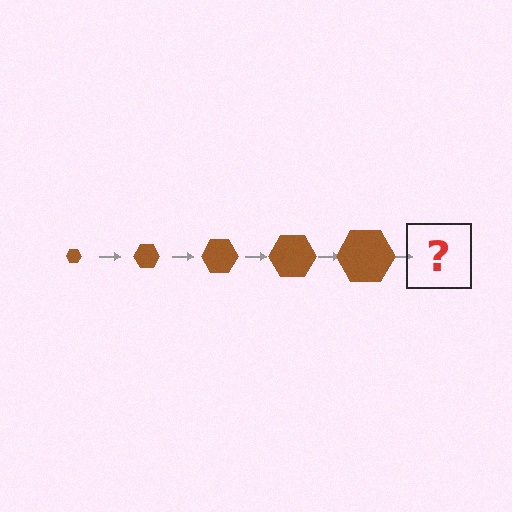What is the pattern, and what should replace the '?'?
The pattern is that the hexagon gets progressively larger each step. The '?' should be a brown hexagon, larger than the previous one.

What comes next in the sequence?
The next element should be a brown hexagon, larger than the previous one.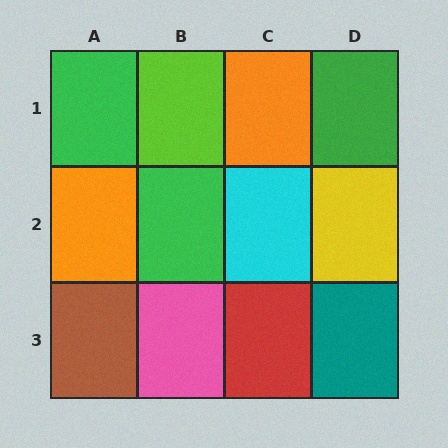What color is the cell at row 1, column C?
Orange.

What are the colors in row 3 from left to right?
Brown, pink, red, teal.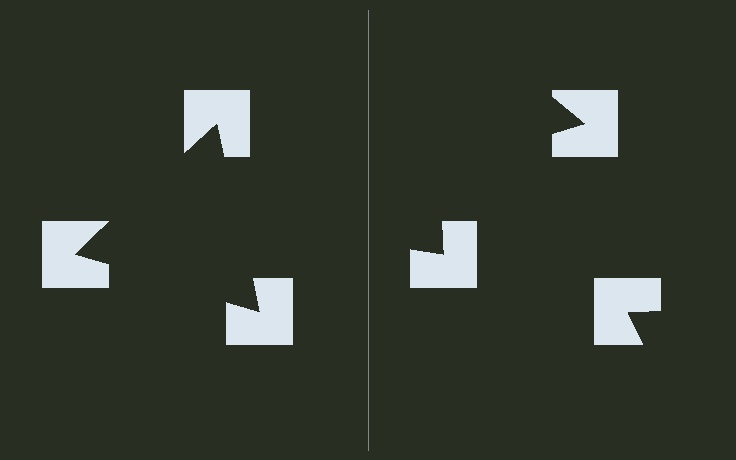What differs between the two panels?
The notched squares are positioned identically on both sides; only the wedge orientations differ. On the left they align to a triangle; on the right they are misaligned.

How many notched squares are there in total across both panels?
6 — 3 on each side.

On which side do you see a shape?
An illusory triangle appears on the left side. On the right side the wedge cuts are rotated, so no coherent shape forms.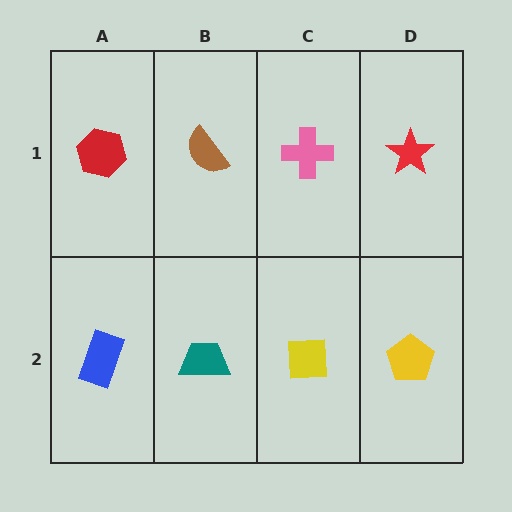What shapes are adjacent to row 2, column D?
A red star (row 1, column D), a yellow square (row 2, column C).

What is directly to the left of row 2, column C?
A teal trapezoid.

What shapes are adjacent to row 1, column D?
A yellow pentagon (row 2, column D), a pink cross (row 1, column C).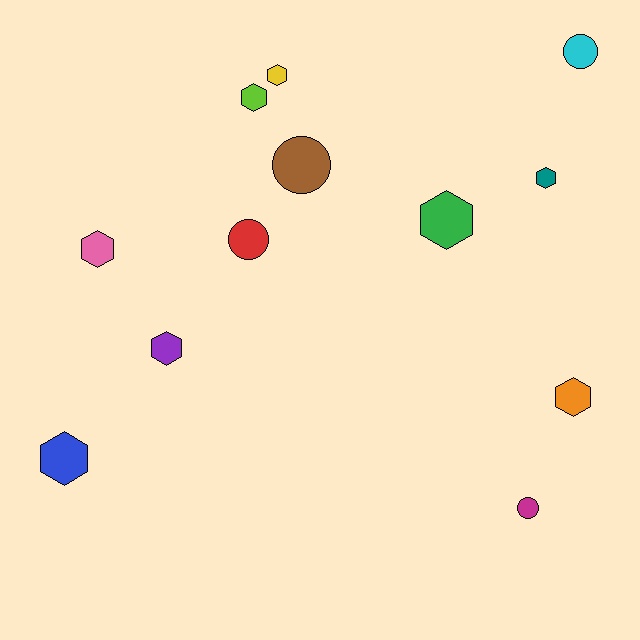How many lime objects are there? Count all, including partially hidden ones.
There is 1 lime object.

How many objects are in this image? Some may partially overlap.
There are 12 objects.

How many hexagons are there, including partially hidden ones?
There are 8 hexagons.